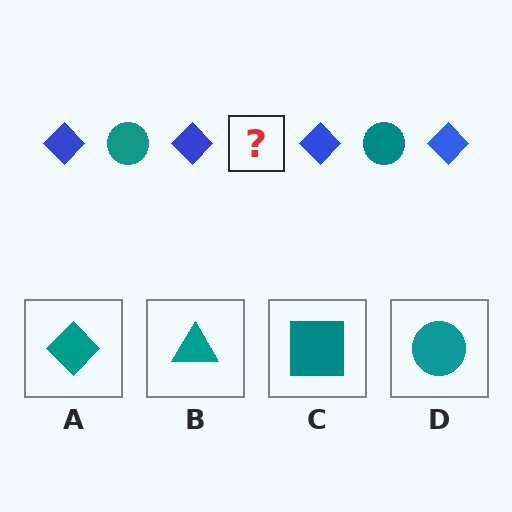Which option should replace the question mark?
Option D.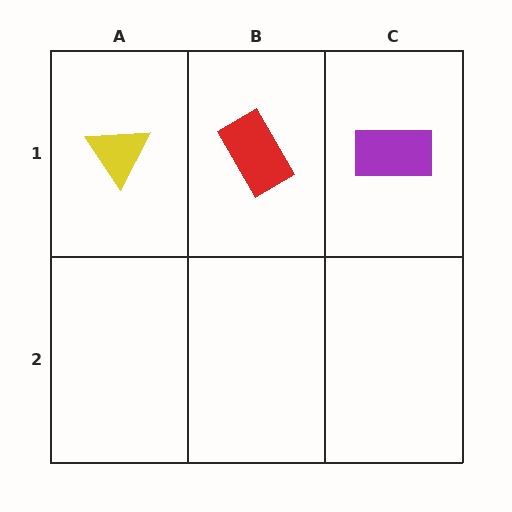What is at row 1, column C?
A purple rectangle.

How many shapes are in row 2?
0 shapes.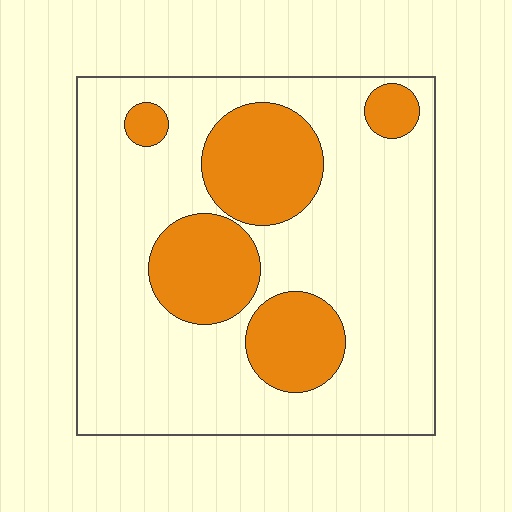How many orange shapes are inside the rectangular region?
5.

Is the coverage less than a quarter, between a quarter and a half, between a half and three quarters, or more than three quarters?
Between a quarter and a half.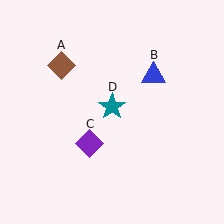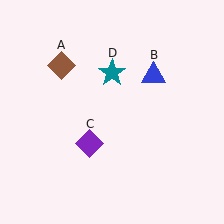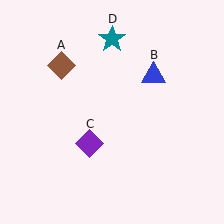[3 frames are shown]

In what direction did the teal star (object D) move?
The teal star (object D) moved up.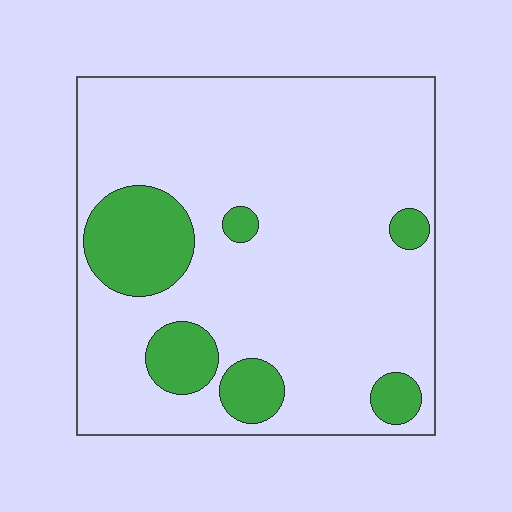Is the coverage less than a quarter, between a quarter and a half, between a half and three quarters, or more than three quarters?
Less than a quarter.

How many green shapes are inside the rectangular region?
6.